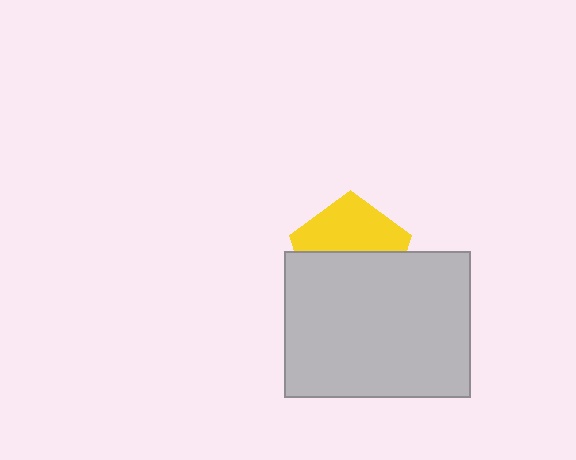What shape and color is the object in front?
The object in front is a light gray rectangle.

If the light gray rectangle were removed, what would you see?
You would see the complete yellow pentagon.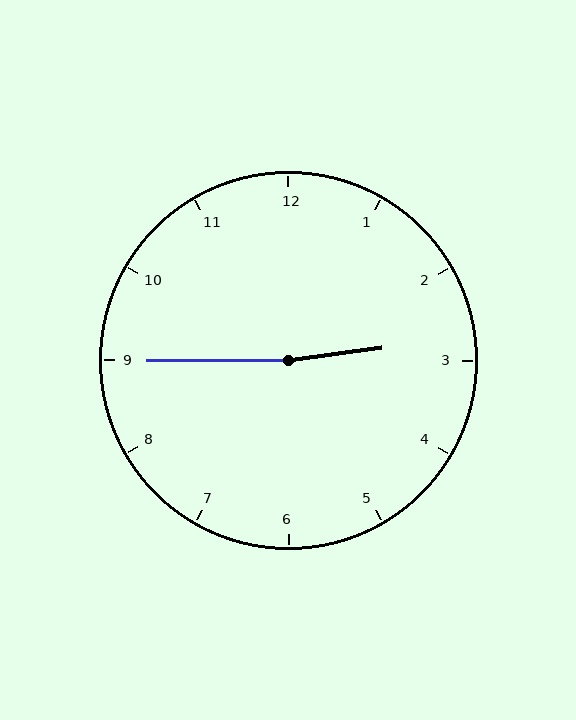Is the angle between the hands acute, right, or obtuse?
It is obtuse.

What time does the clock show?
2:45.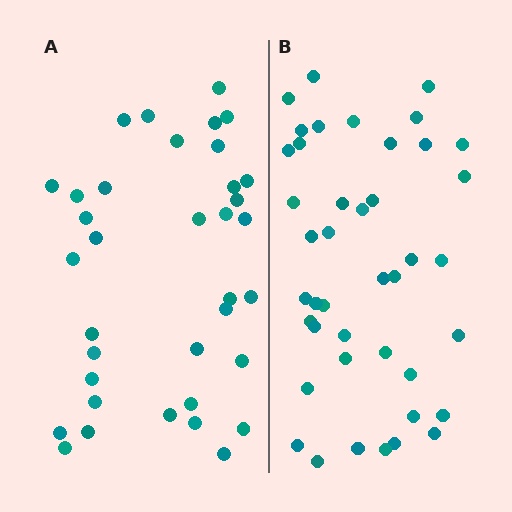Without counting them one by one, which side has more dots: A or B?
Region B (the right region) has more dots.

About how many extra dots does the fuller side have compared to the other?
Region B has about 6 more dots than region A.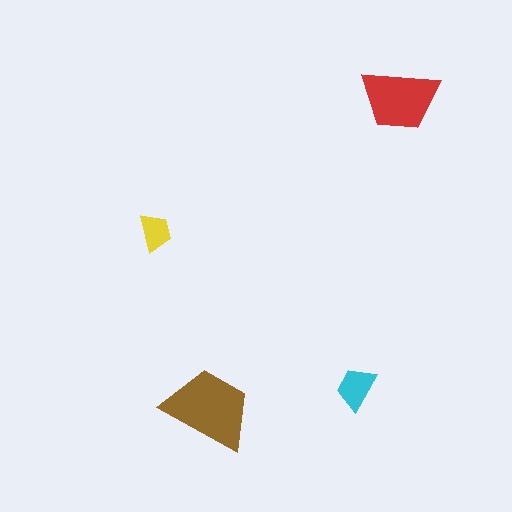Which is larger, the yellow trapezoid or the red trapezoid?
The red one.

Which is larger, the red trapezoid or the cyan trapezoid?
The red one.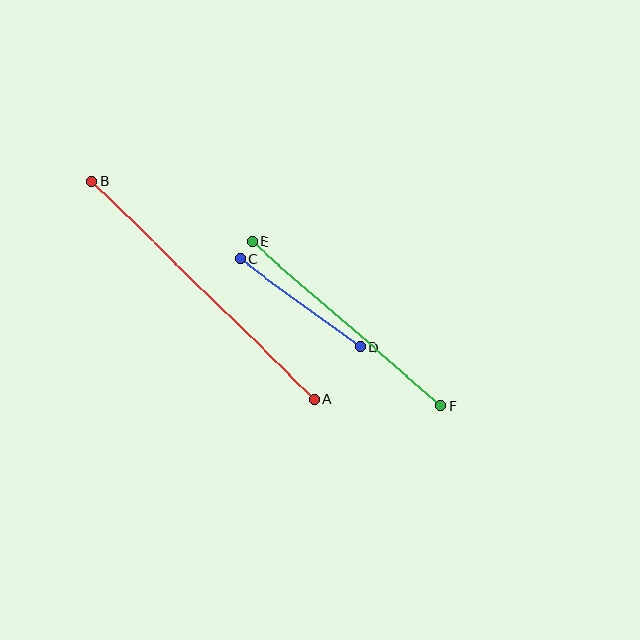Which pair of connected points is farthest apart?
Points A and B are farthest apart.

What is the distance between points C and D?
The distance is approximately 149 pixels.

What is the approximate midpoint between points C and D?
The midpoint is at approximately (300, 303) pixels.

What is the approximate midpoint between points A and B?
The midpoint is at approximately (203, 290) pixels.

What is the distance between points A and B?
The distance is approximately 312 pixels.